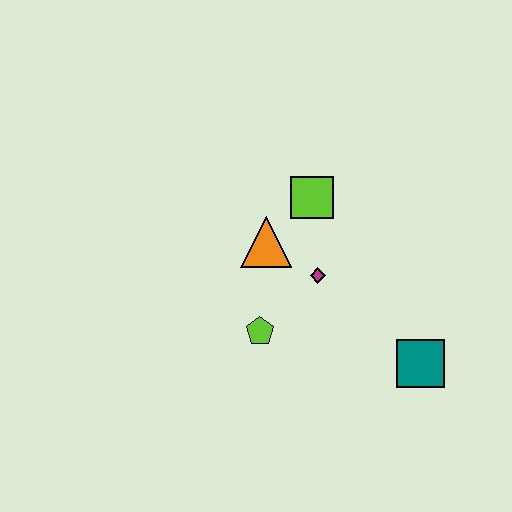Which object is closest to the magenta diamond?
The orange triangle is closest to the magenta diamond.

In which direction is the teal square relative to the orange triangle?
The teal square is to the right of the orange triangle.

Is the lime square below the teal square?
No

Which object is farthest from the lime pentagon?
The teal square is farthest from the lime pentagon.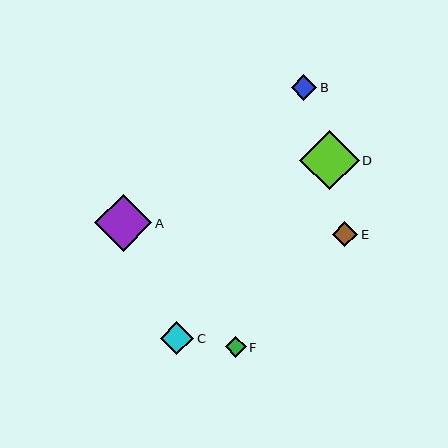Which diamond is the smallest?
Diamond F is the smallest with a size of approximately 21 pixels.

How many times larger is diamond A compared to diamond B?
Diamond A is approximately 2.2 times the size of diamond B.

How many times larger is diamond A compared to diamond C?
Diamond A is approximately 1.7 times the size of diamond C.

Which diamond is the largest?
Diamond D is the largest with a size of approximately 60 pixels.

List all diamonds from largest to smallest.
From largest to smallest: D, A, C, B, E, F.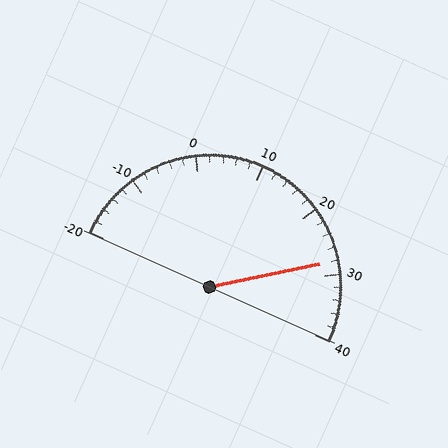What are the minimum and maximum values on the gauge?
The gauge ranges from -20 to 40.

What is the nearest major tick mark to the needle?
The nearest major tick mark is 30.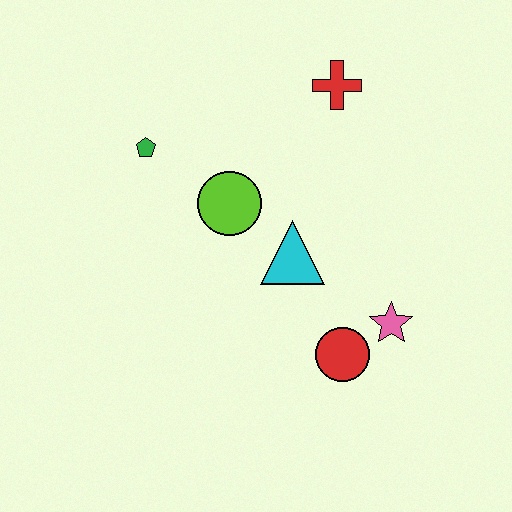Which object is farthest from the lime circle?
The pink star is farthest from the lime circle.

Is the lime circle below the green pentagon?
Yes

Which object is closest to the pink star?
The red circle is closest to the pink star.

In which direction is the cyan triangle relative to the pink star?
The cyan triangle is to the left of the pink star.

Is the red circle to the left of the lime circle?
No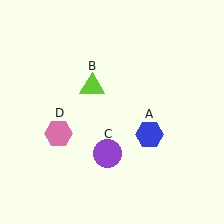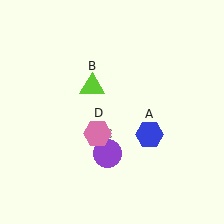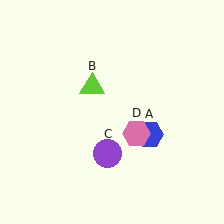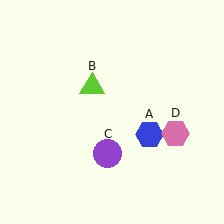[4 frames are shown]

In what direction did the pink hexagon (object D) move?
The pink hexagon (object D) moved right.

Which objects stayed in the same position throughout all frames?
Blue hexagon (object A) and lime triangle (object B) and purple circle (object C) remained stationary.